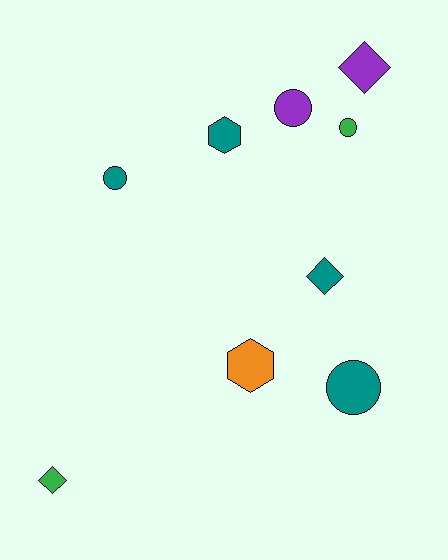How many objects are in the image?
There are 9 objects.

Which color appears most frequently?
Teal, with 4 objects.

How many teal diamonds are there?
There is 1 teal diamond.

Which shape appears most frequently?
Circle, with 4 objects.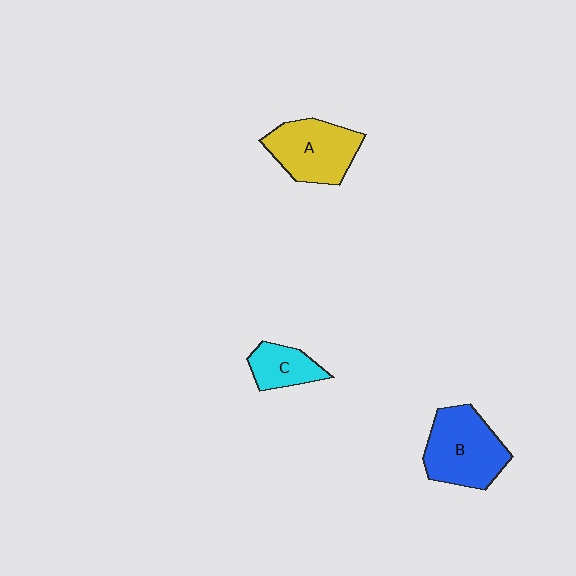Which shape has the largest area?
Shape B (blue).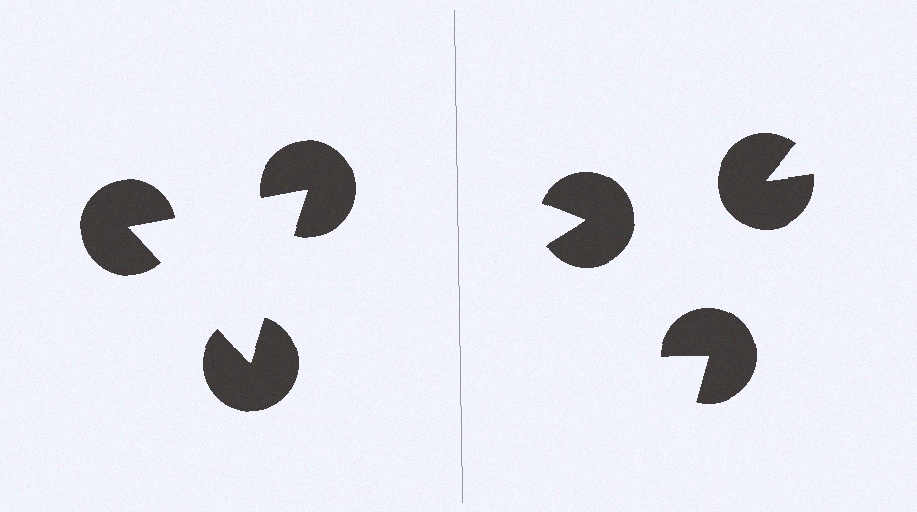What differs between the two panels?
The pac-man discs are positioned identically on both sides; only the wedge orientations differ. On the left they align to a triangle; on the right they are misaligned.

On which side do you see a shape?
An illusory triangle appears on the left side. On the right side the wedge cuts are rotated, so no coherent shape forms.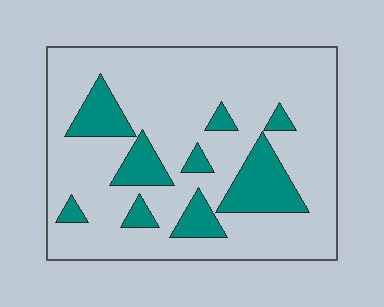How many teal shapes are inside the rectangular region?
9.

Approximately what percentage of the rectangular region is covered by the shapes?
Approximately 20%.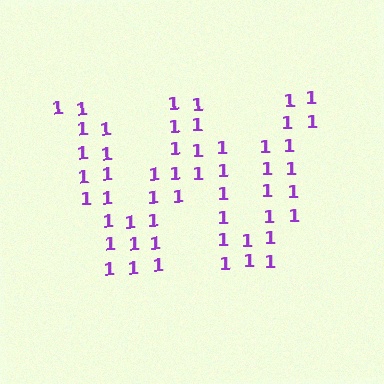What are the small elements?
The small elements are digit 1's.